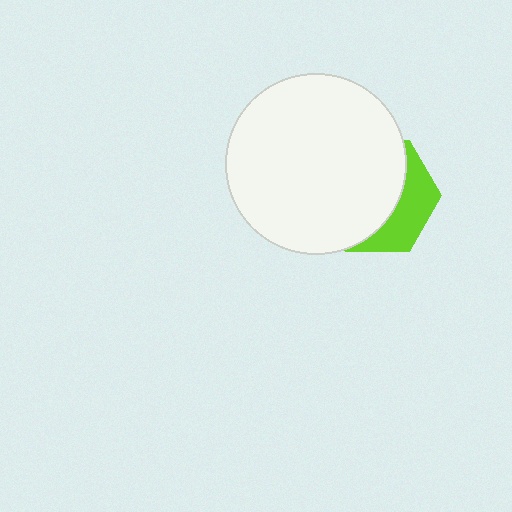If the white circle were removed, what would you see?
You would see the complete lime hexagon.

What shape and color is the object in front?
The object in front is a white circle.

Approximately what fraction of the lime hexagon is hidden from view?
Roughly 66% of the lime hexagon is hidden behind the white circle.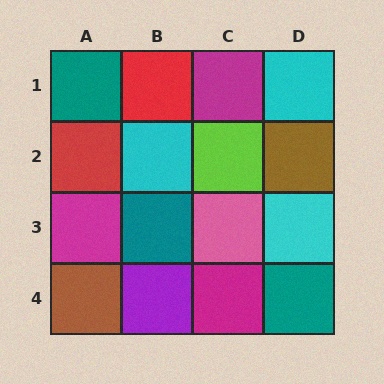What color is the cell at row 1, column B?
Red.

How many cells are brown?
2 cells are brown.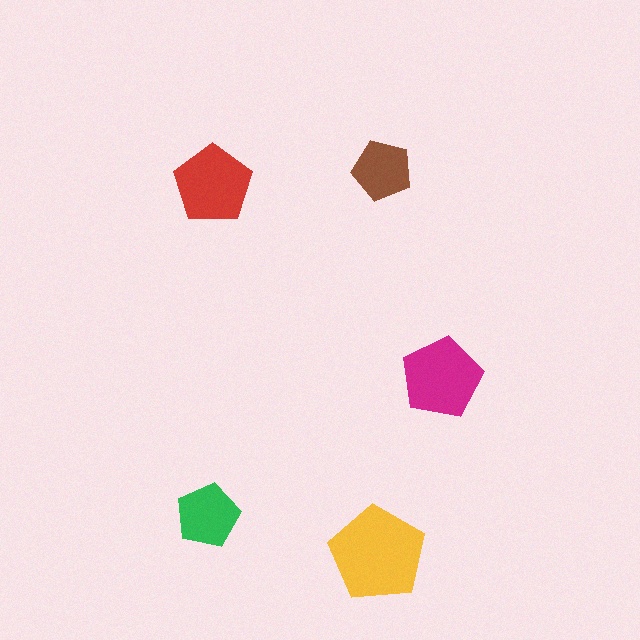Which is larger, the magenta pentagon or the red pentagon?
The magenta one.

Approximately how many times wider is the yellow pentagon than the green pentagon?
About 1.5 times wider.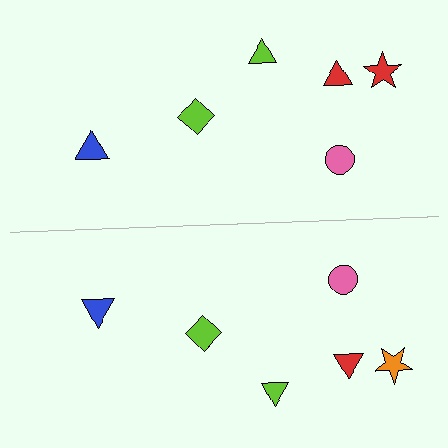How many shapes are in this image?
There are 12 shapes in this image.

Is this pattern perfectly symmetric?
No, the pattern is not perfectly symmetric. The orange star on the bottom side breaks the symmetry — its mirror counterpart is red.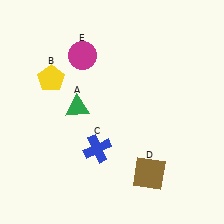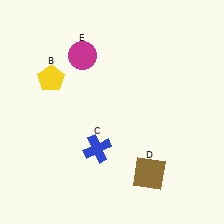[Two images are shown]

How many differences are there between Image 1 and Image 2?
There is 1 difference between the two images.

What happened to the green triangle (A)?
The green triangle (A) was removed in Image 2. It was in the top-left area of Image 1.